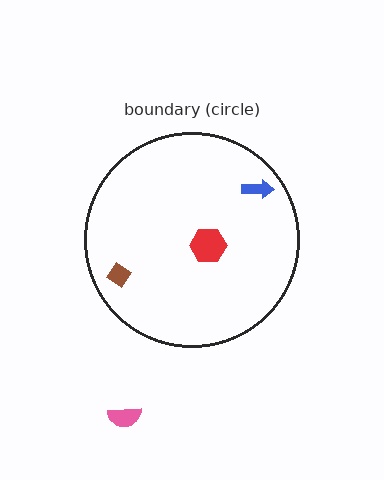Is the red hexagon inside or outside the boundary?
Inside.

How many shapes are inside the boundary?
3 inside, 1 outside.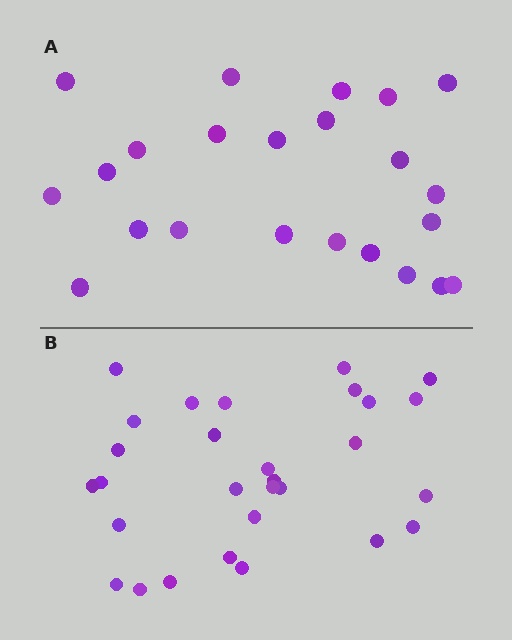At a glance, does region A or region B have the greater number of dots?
Region B (the bottom region) has more dots.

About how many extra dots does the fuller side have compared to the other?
Region B has about 6 more dots than region A.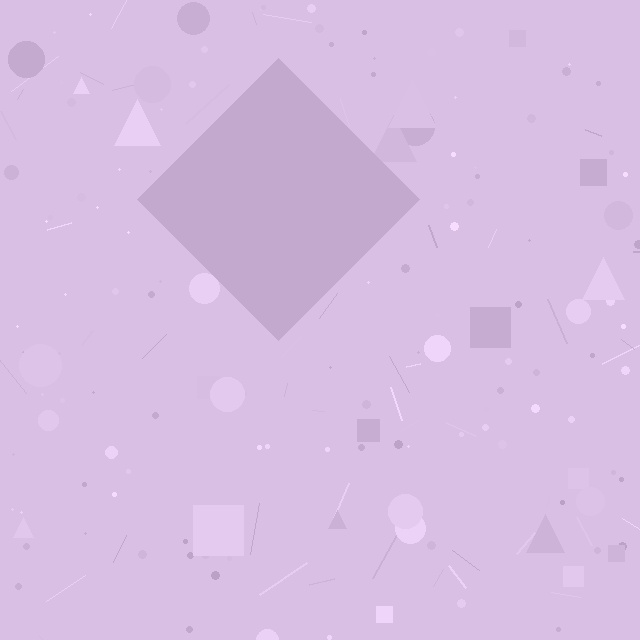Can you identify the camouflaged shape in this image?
The camouflaged shape is a diamond.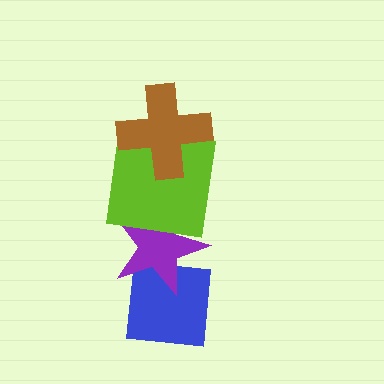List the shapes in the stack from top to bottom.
From top to bottom: the brown cross, the lime square, the purple star, the blue square.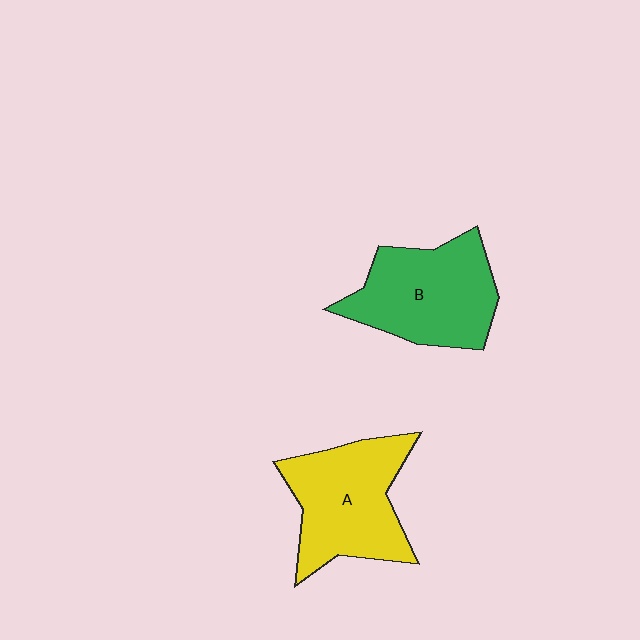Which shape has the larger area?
Shape A (yellow).